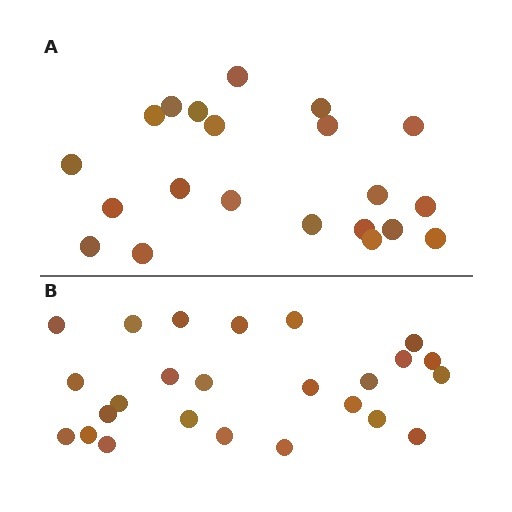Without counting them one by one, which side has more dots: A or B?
Region B (the bottom region) has more dots.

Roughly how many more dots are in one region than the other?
Region B has about 4 more dots than region A.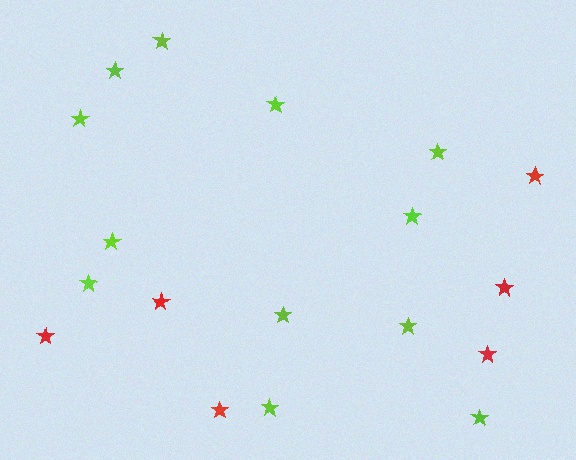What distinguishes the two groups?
There are 2 groups: one group of red stars (6) and one group of lime stars (12).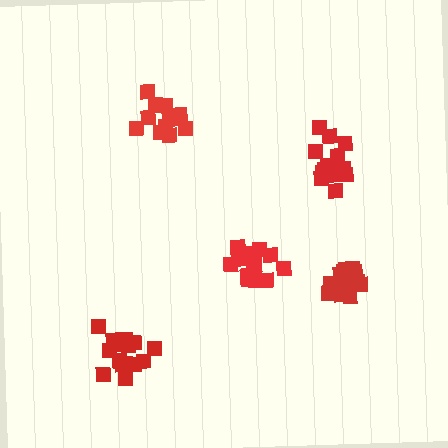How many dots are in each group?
Group 1: 16 dots, Group 2: 19 dots, Group 3: 18 dots, Group 4: 14 dots, Group 5: 18 dots (85 total).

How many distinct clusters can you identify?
There are 5 distinct clusters.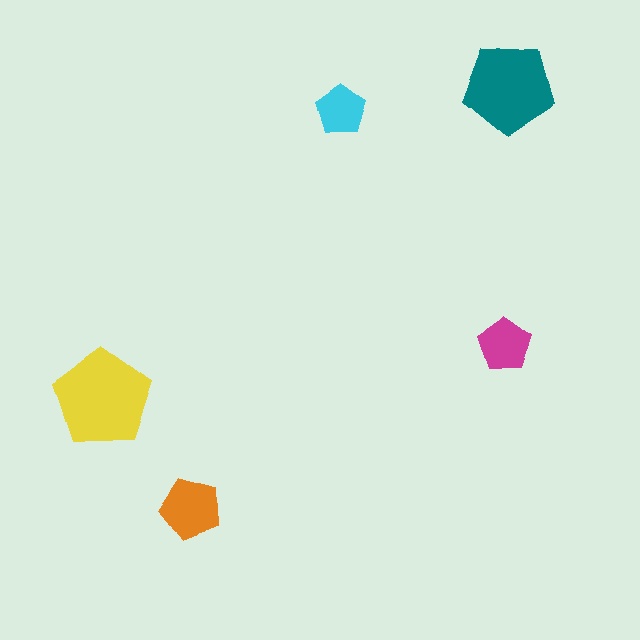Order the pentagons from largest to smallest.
the yellow one, the teal one, the orange one, the magenta one, the cyan one.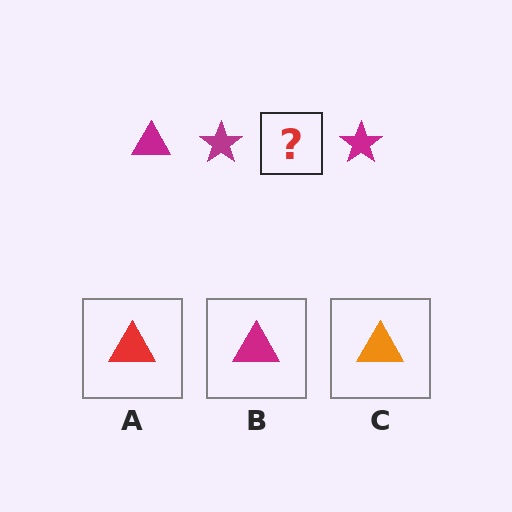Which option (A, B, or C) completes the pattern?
B.